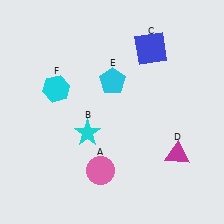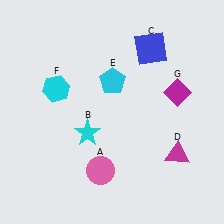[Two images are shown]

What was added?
A magenta diamond (G) was added in Image 2.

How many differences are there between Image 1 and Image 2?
There is 1 difference between the two images.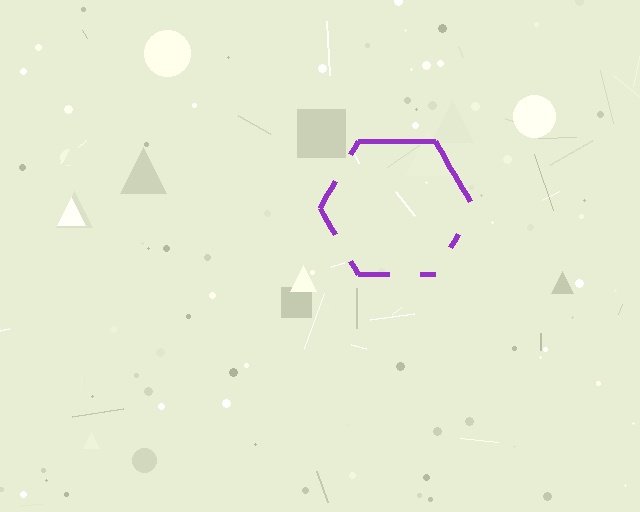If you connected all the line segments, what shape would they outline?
They would outline a hexagon.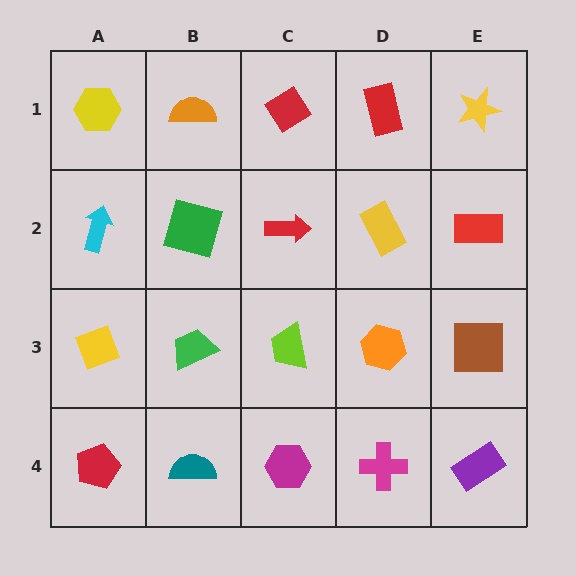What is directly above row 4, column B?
A green trapezoid.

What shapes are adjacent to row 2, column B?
An orange semicircle (row 1, column B), a green trapezoid (row 3, column B), a cyan arrow (row 2, column A), a red arrow (row 2, column C).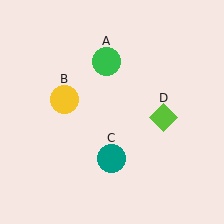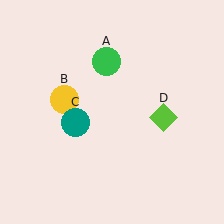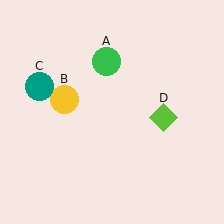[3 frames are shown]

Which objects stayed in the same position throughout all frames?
Green circle (object A) and yellow circle (object B) and lime diamond (object D) remained stationary.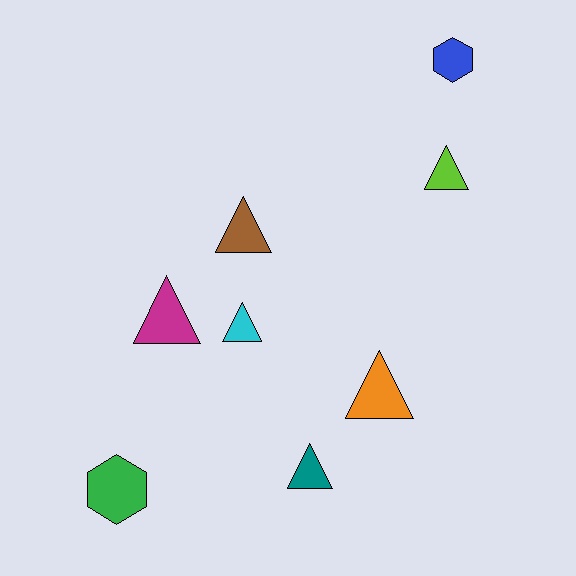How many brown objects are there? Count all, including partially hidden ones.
There is 1 brown object.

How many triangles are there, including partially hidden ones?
There are 6 triangles.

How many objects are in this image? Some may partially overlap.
There are 8 objects.